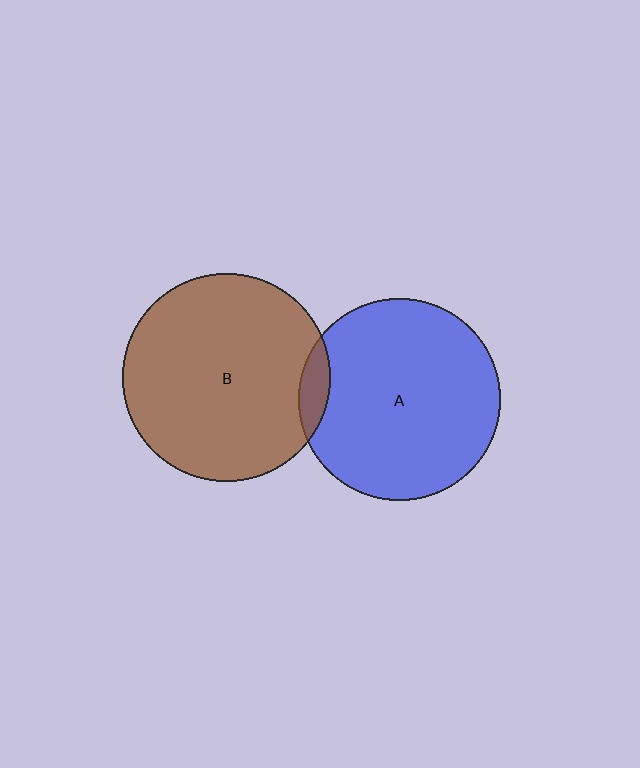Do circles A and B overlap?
Yes.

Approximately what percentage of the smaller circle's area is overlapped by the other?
Approximately 5%.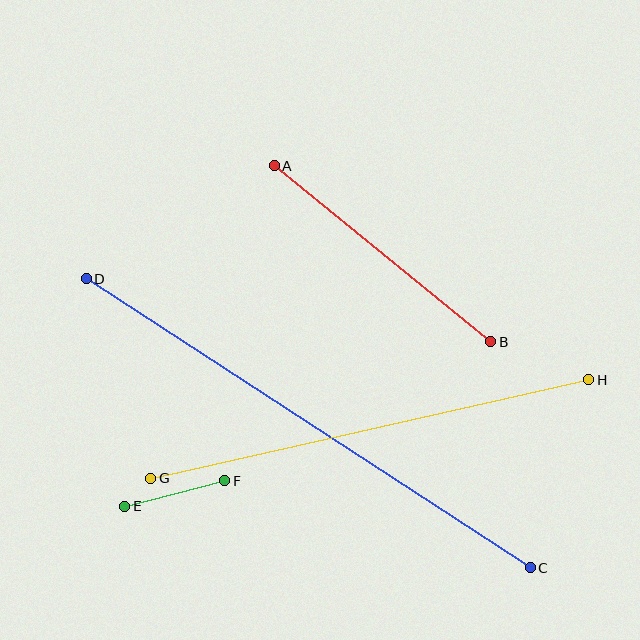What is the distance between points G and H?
The distance is approximately 449 pixels.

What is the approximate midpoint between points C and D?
The midpoint is at approximately (308, 423) pixels.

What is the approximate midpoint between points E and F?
The midpoint is at approximately (175, 494) pixels.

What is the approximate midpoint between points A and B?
The midpoint is at approximately (382, 254) pixels.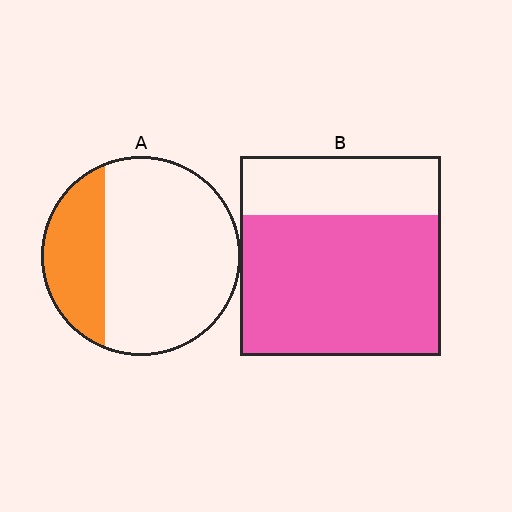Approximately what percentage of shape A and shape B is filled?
A is approximately 30% and B is approximately 70%.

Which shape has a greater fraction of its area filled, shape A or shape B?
Shape B.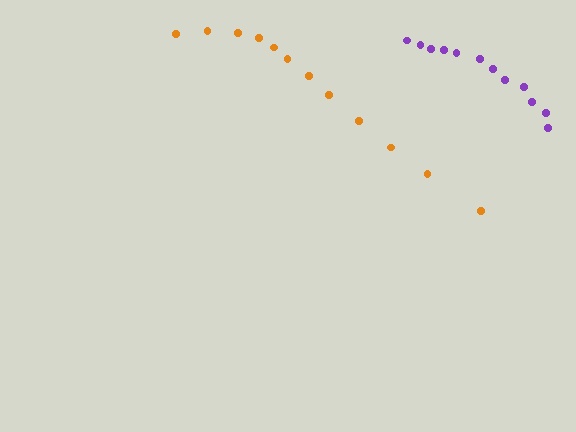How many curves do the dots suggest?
There are 2 distinct paths.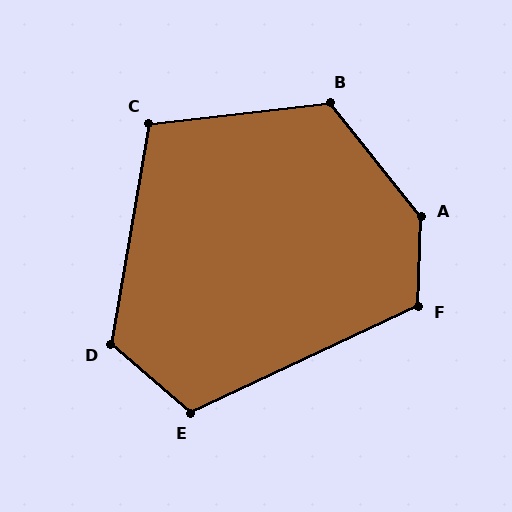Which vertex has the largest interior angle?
A, at approximately 139 degrees.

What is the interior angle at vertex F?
Approximately 117 degrees (obtuse).